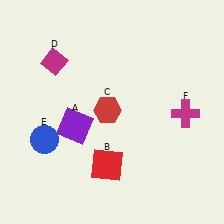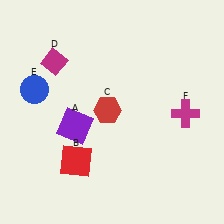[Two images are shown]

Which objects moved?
The objects that moved are: the red square (B), the blue circle (E).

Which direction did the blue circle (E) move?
The blue circle (E) moved up.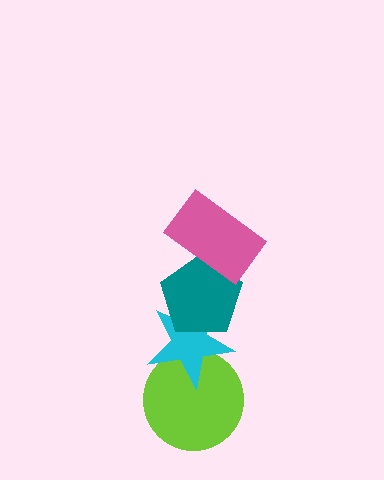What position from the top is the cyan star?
The cyan star is 3rd from the top.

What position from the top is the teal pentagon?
The teal pentagon is 2nd from the top.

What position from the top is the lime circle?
The lime circle is 4th from the top.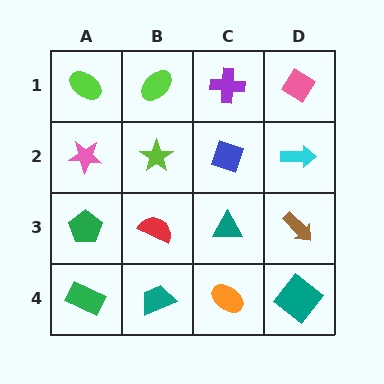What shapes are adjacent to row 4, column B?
A red semicircle (row 3, column B), a green rectangle (row 4, column A), an orange ellipse (row 4, column C).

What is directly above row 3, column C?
A blue diamond.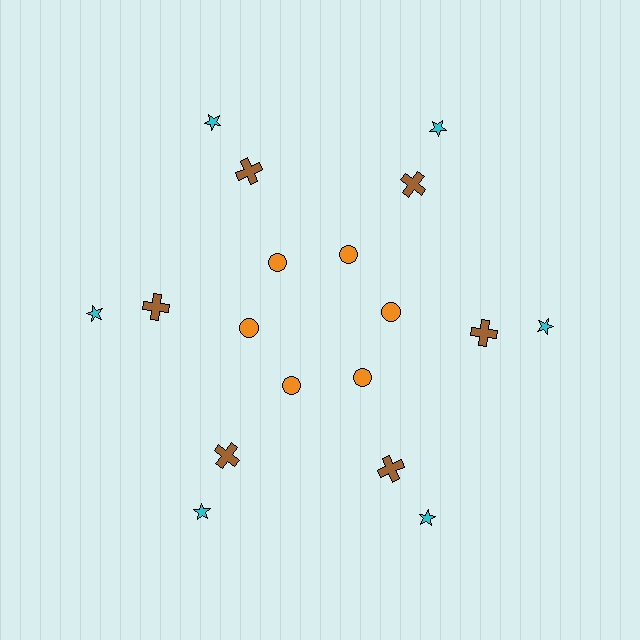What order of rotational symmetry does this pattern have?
This pattern has 6-fold rotational symmetry.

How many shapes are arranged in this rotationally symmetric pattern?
There are 18 shapes, arranged in 6 groups of 3.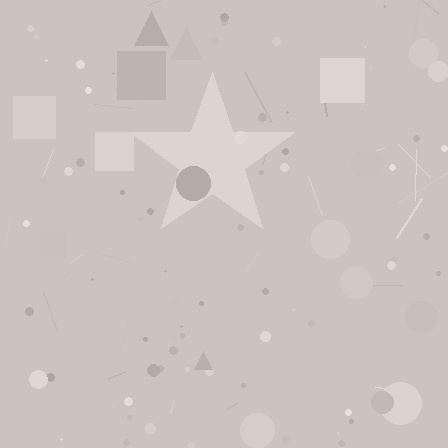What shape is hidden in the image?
A star is hidden in the image.